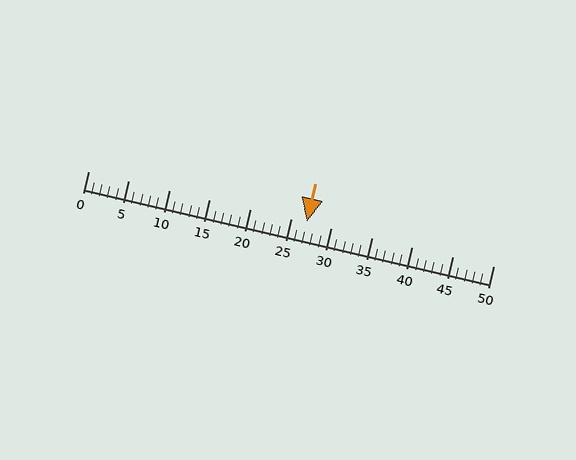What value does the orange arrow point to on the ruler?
The orange arrow points to approximately 27.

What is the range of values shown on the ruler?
The ruler shows values from 0 to 50.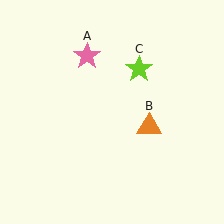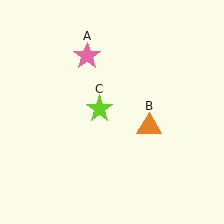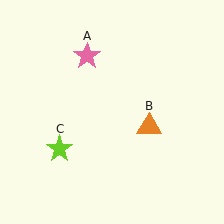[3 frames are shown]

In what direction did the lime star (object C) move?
The lime star (object C) moved down and to the left.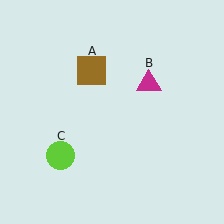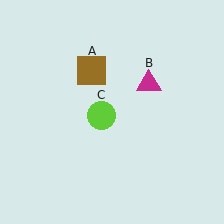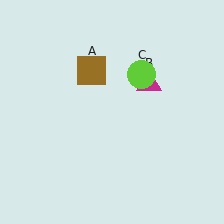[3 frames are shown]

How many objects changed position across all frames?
1 object changed position: lime circle (object C).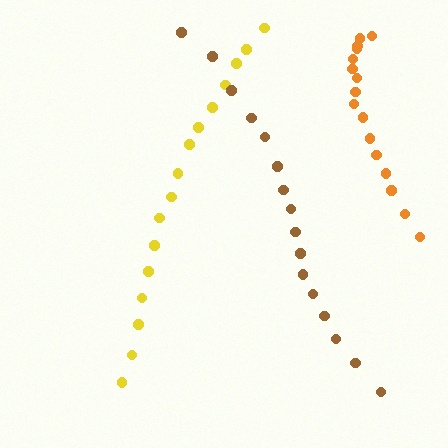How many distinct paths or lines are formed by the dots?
There are 3 distinct paths.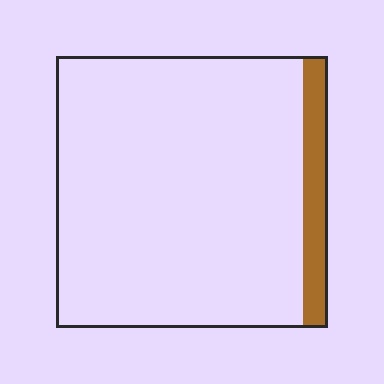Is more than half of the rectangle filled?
No.